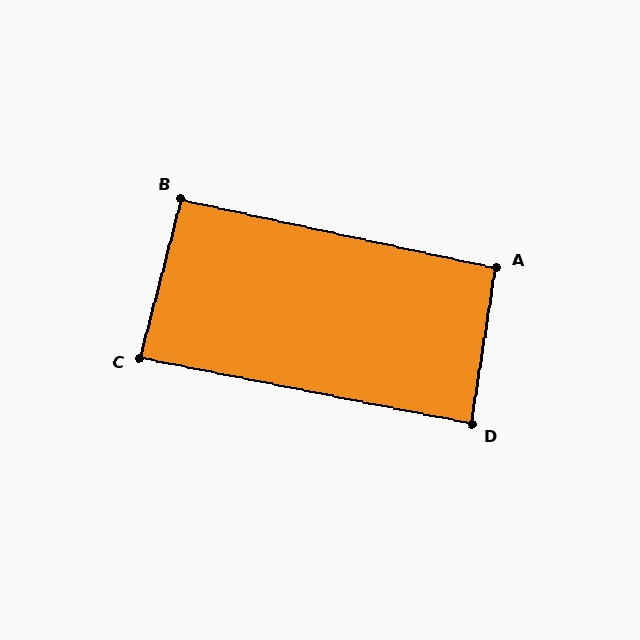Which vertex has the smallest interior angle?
C, at approximately 87 degrees.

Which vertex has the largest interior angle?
A, at approximately 93 degrees.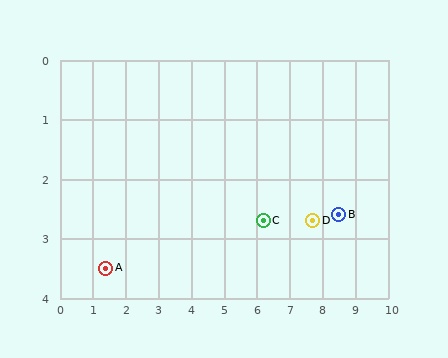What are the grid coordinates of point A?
Point A is at approximately (1.4, 3.5).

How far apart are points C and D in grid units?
Points C and D are about 1.5 grid units apart.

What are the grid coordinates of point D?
Point D is at approximately (7.7, 2.7).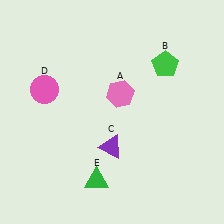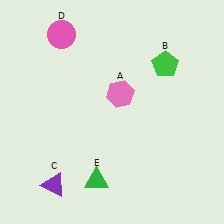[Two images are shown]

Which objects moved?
The objects that moved are: the purple triangle (C), the pink circle (D).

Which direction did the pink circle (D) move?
The pink circle (D) moved up.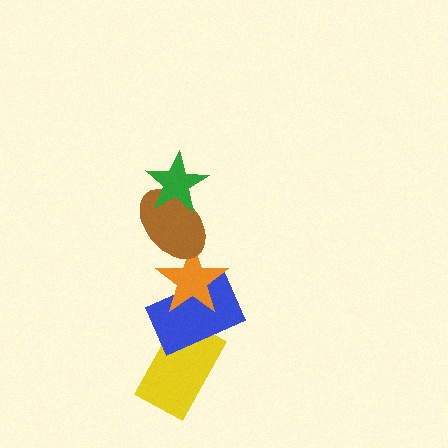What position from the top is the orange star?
The orange star is 3rd from the top.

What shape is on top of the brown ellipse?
The green star is on top of the brown ellipse.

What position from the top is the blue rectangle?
The blue rectangle is 4th from the top.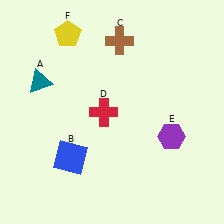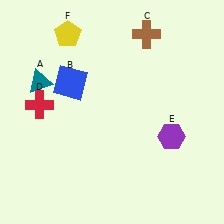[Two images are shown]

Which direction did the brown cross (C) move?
The brown cross (C) moved right.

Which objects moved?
The objects that moved are: the blue square (B), the brown cross (C), the red cross (D).